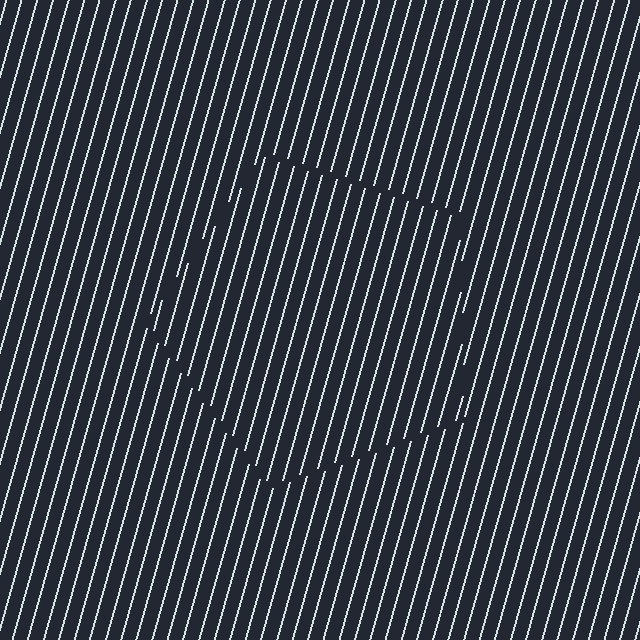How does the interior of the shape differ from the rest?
The interior of the shape contains the same grating, shifted by half a period — the contour is defined by the phase discontinuity where line-ends from the inner and outer gratings abut.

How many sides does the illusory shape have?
5 sides — the line-ends trace a pentagon.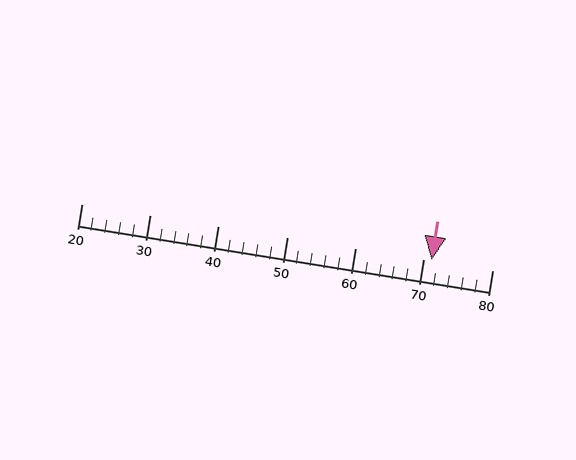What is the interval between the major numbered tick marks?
The major tick marks are spaced 10 units apart.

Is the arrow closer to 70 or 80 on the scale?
The arrow is closer to 70.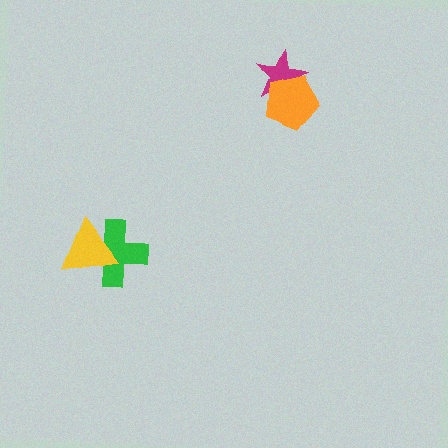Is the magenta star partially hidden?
Yes, it is partially covered by another shape.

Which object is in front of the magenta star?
The orange pentagon is in front of the magenta star.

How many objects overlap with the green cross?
1 object overlaps with the green cross.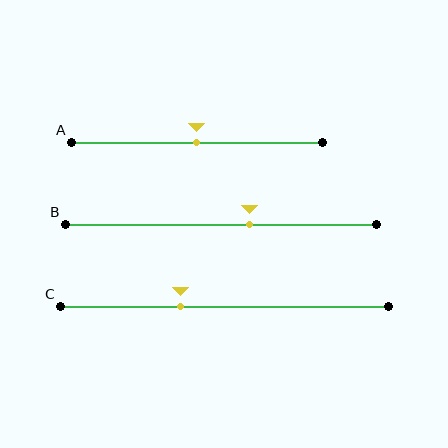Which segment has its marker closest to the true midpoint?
Segment A has its marker closest to the true midpoint.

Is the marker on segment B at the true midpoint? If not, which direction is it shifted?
No, the marker on segment B is shifted to the right by about 9% of the segment length.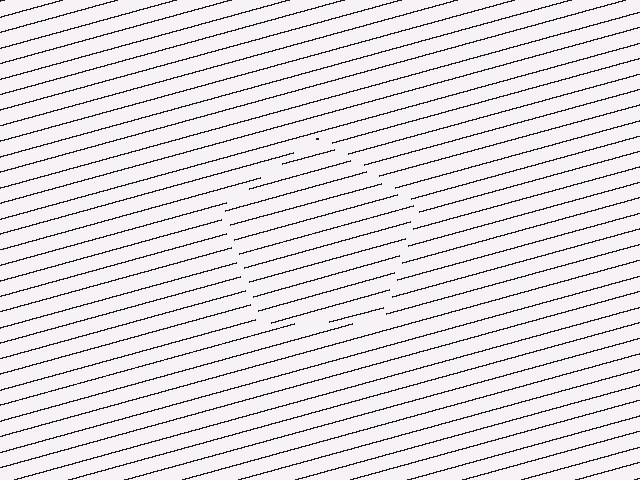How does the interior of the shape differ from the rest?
The interior of the shape contains the same grating, shifted by half a period — the contour is defined by the phase discontinuity where line-ends from the inner and outer gratings abut.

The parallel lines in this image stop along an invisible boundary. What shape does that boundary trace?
An illusory pentagon. The interior of the shape contains the same grating, shifted by half a period — the contour is defined by the phase discontinuity where line-ends from the inner and outer gratings abut.